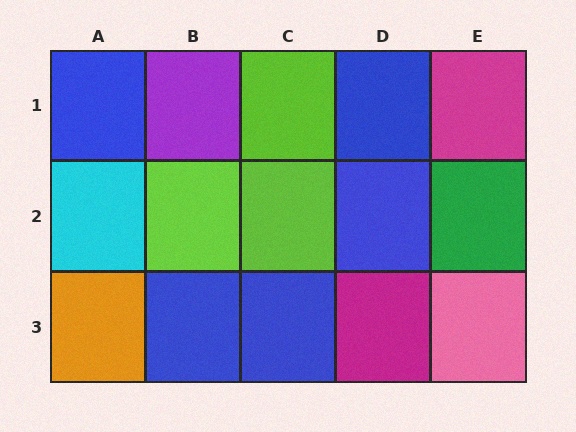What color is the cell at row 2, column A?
Cyan.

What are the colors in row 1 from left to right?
Blue, purple, lime, blue, magenta.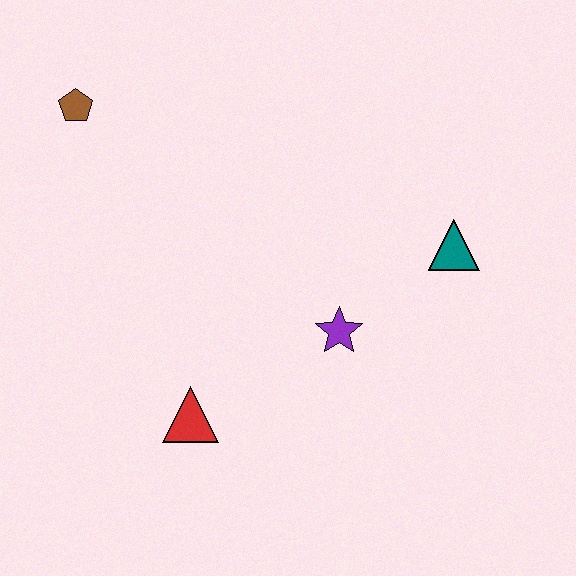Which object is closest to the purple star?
The teal triangle is closest to the purple star.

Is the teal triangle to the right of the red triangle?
Yes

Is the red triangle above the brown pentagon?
No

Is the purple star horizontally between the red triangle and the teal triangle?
Yes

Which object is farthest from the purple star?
The brown pentagon is farthest from the purple star.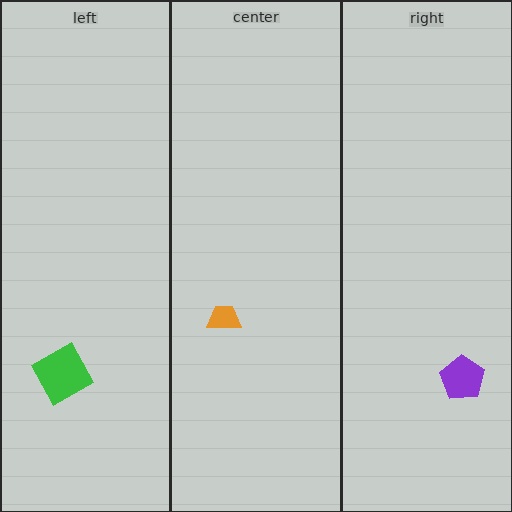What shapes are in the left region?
The green square.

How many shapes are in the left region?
1.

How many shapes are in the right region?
1.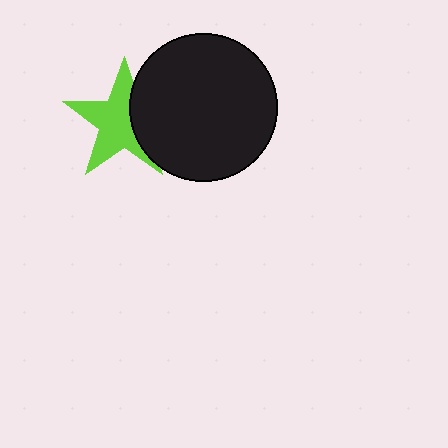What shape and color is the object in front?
The object in front is a black circle.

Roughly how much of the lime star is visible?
Most of it is visible (roughly 68%).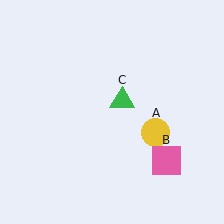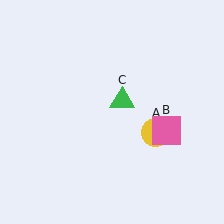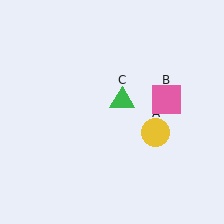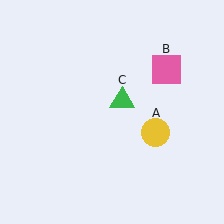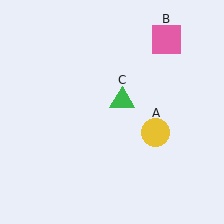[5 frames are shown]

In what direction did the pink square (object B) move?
The pink square (object B) moved up.